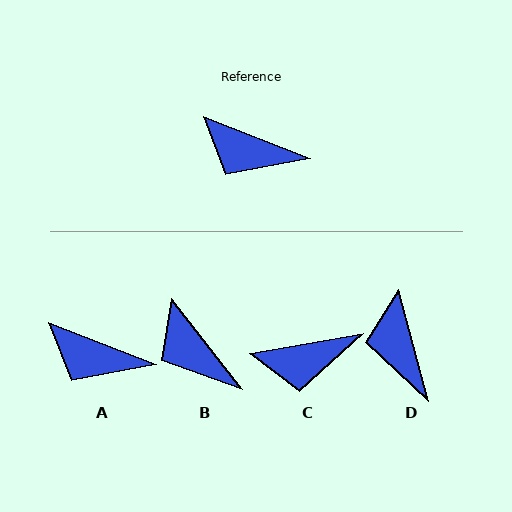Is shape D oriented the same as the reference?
No, it is off by about 53 degrees.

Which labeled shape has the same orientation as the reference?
A.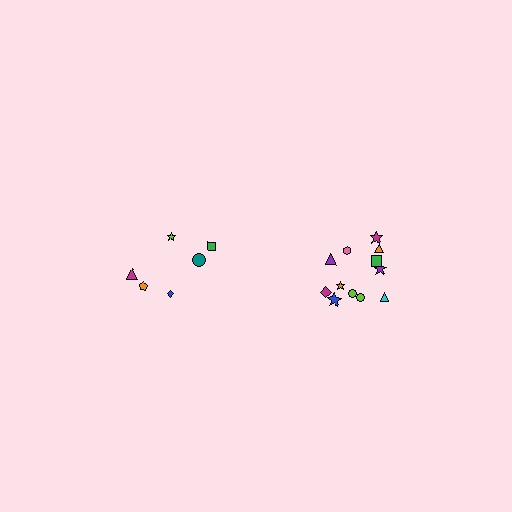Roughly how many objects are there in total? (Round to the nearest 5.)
Roughly 20 objects in total.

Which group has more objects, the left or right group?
The right group.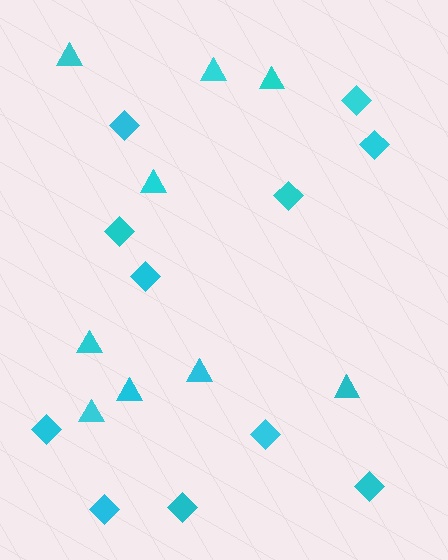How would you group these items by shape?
There are 2 groups: one group of triangles (9) and one group of diamonds (11).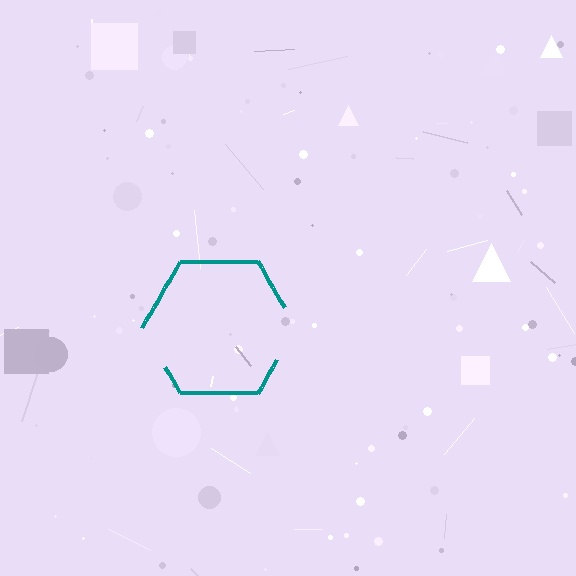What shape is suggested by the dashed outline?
The dashed outline suggests a hexagon.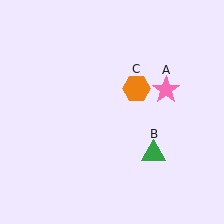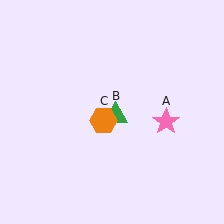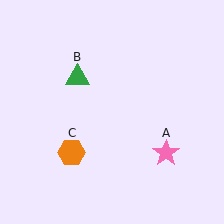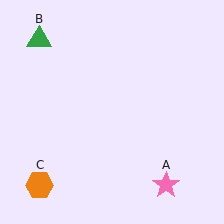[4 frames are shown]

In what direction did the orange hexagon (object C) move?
The orange hexagon (object C) moved down and to the left.